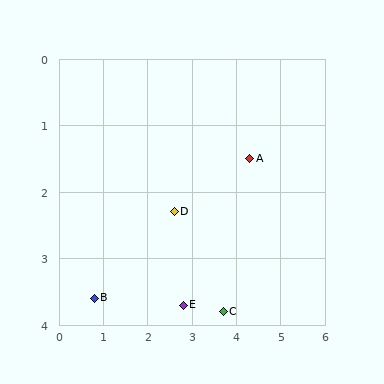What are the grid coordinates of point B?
Point B is at approximately (0.8, 3.6).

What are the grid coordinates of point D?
Point D is at approximately (2.6, 2.3).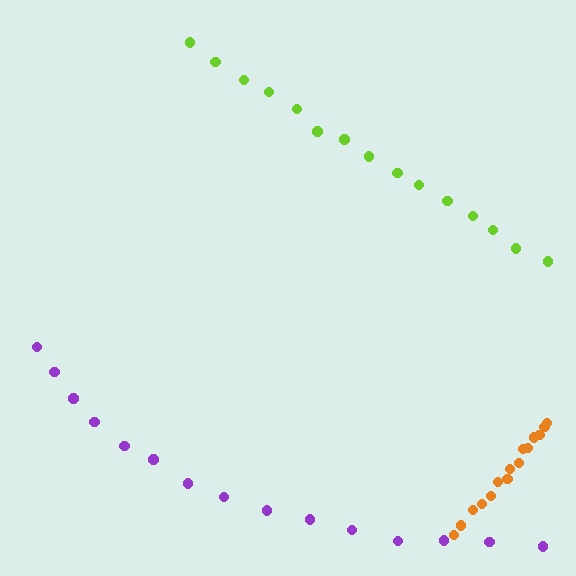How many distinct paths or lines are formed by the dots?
There are 3 distinct paths.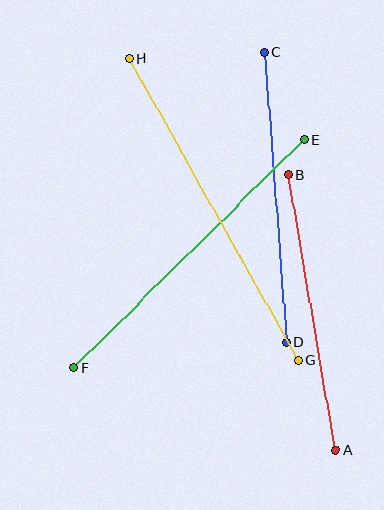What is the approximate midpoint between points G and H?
The midpoint is at approximately (214, 209) pixels.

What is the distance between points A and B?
The distance is approximately 279 pixels.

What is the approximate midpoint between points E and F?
The midpoint is at approximately (189, 254) pixels.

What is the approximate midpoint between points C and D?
The midpoint is at approximately (275, 197) pixels.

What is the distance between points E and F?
The distance is approximately 324 pixels.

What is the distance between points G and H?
The distance is approximately 346 pixels.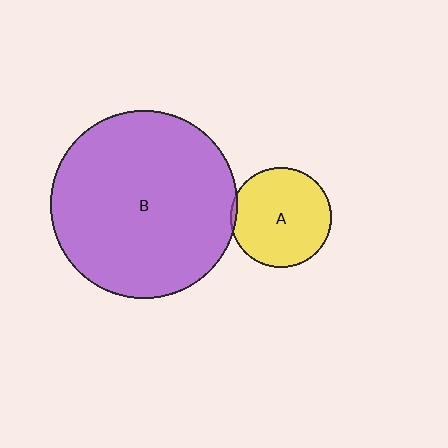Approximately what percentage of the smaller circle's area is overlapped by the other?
Approximately 5%.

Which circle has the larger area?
Circle B (purple).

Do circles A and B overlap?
Yes.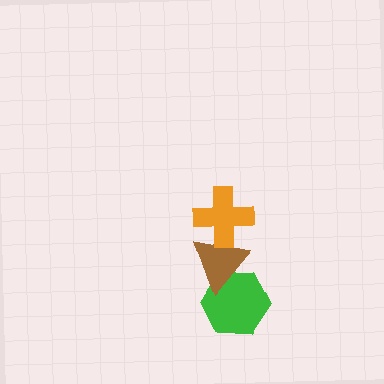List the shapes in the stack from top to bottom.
From top to bottom: the orange cross, the brown triangle, the green hexagon.